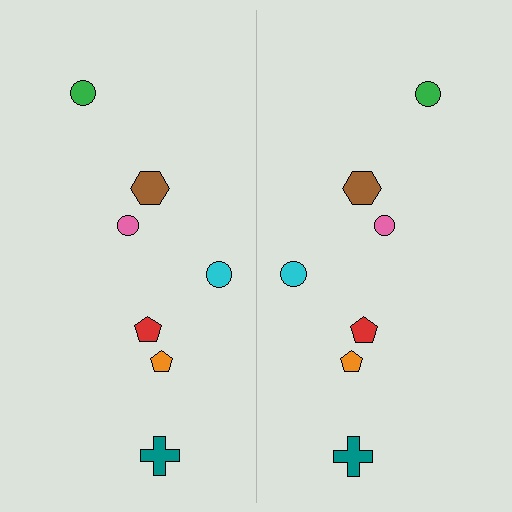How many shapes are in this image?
There are 14 shapes in this image.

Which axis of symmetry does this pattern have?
The pattern has a vertical axis of symmetry running through the center of the image.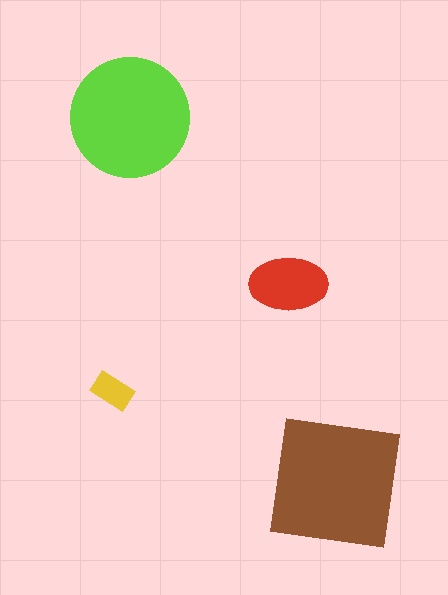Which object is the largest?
The brown square.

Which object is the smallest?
The yellow rectangle.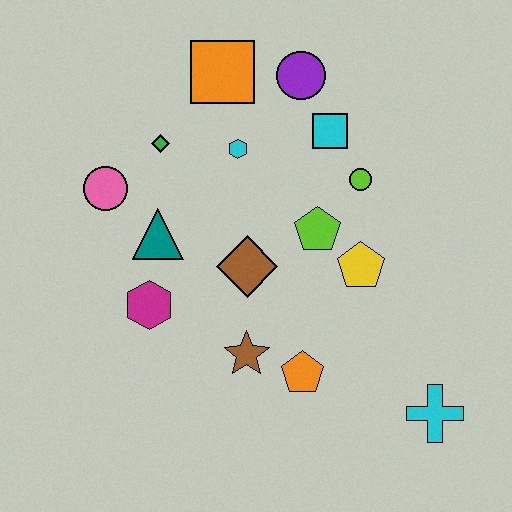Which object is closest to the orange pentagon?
The brown star is closest to the orange pentagon.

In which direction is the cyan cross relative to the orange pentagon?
The cyan cross is to the right of the orange pentagon.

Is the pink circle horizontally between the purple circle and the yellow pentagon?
No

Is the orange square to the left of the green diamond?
No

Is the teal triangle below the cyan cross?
No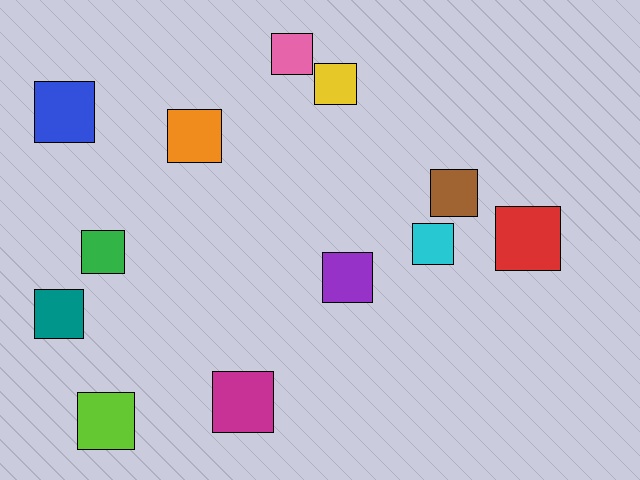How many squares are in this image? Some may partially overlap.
There are 12 squares.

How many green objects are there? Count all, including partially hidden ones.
There is 1 green object.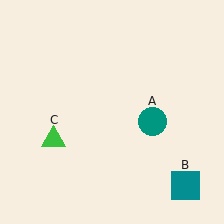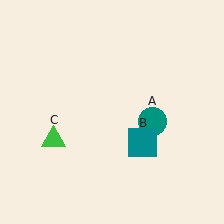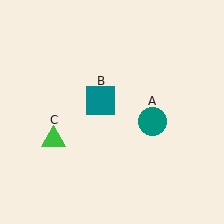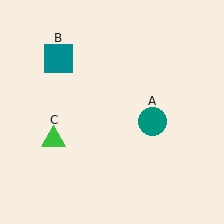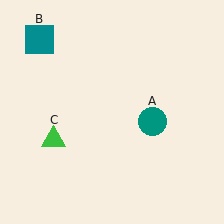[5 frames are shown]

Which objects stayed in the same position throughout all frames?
Teal circle (object A) and green triangle (object C) remained stationary.